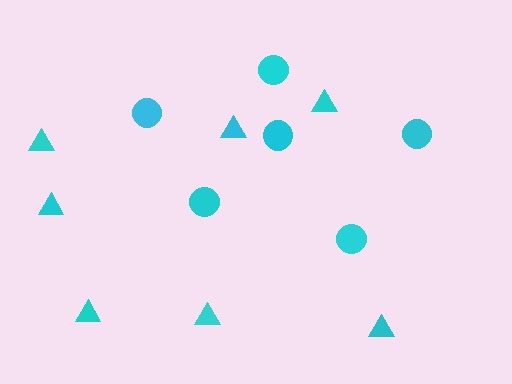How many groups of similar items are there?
There are 2 groups: one group of triangles (7) and one group of circles (6).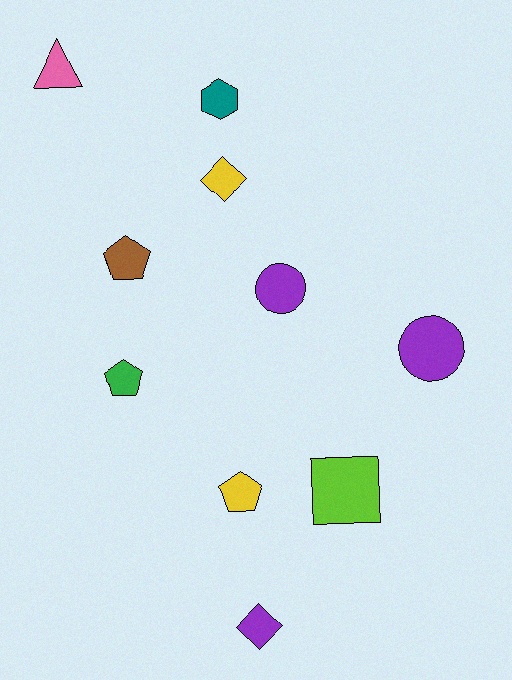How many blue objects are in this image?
There are no blue objects.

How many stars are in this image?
There are no stars.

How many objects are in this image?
There are 10 objects.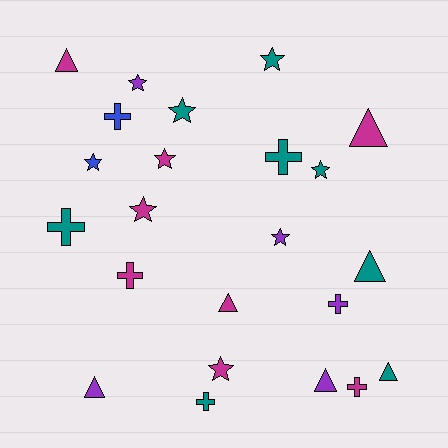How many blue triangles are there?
There are no blue triangles.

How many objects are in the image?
There are 23 objects.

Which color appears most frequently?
Teal, with 8 objects.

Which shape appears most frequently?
Star, with 9 objects.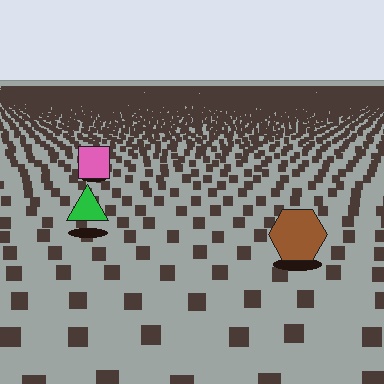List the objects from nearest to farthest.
From nearest to farthest: the brown hexagon, the green triangle, the pink square.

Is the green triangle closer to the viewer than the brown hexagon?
No. The brown hexagon is closer — you can tell from the texture gradient: the ground texture is coarser near it.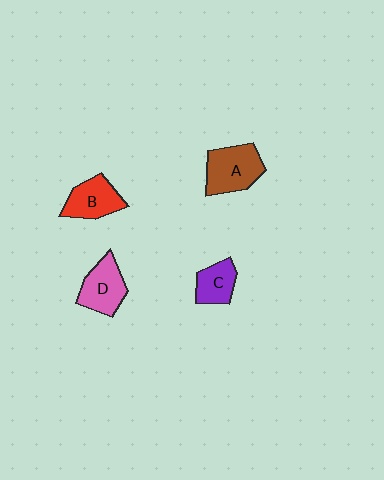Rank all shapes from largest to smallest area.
From largest to smallest: A (brown), D (pink), B (red), C (purple).